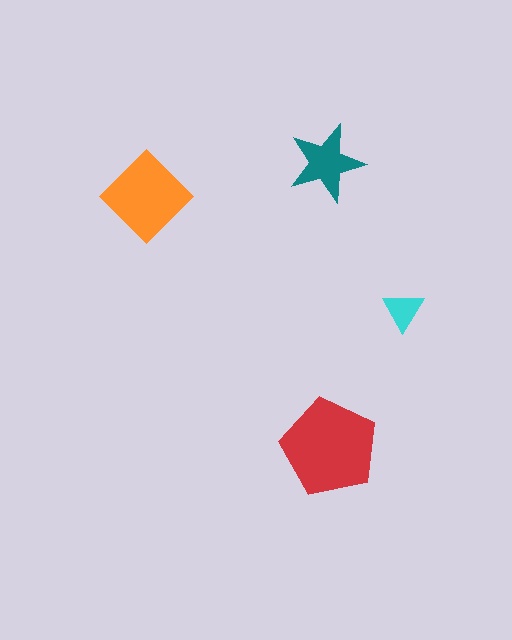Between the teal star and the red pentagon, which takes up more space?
The red pentagon.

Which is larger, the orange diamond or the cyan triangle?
The orange diamond.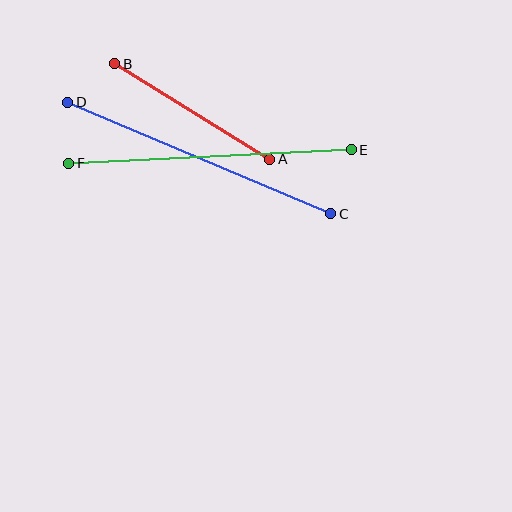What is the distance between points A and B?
The distance is approximately 182 pixels.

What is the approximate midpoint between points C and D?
The midpoint is at approximately (199, 158) pixels.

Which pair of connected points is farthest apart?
Points C and D are farthest apart.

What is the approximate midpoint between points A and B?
The midpoint is at approximately (192, 112) pixels.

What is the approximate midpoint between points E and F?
The midpoint is at approximately (210, 156) pixels.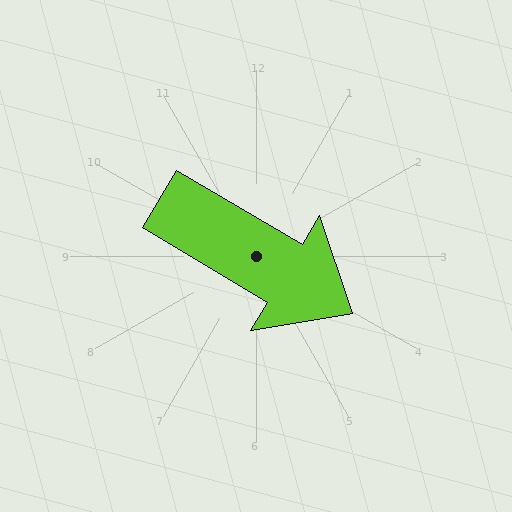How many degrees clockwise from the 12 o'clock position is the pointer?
Approximately 121 degrees.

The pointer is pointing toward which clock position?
Roughly 4 o'clock.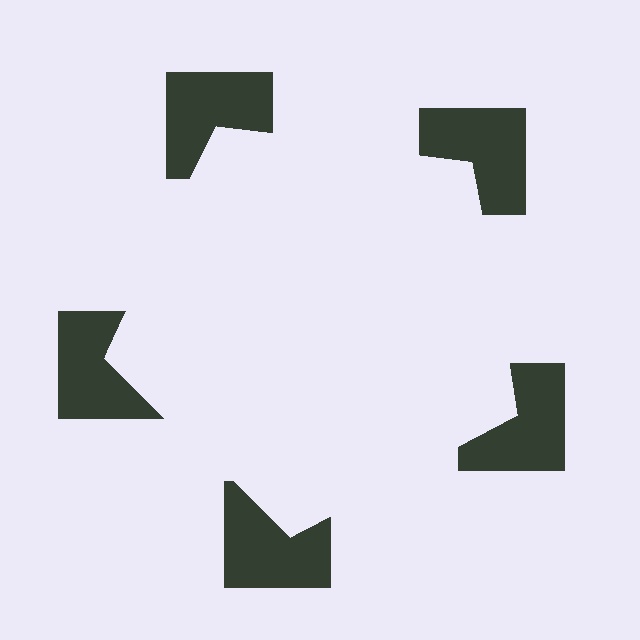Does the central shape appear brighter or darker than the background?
It typically appears slightly brighter than the background, even though no actual brightness change is drawn.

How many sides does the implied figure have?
5 sides.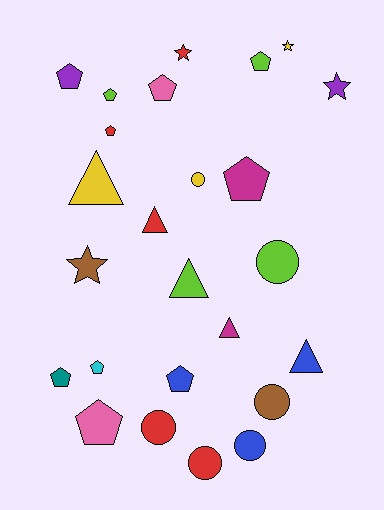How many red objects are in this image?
There are 5 red objects.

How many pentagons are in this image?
There are 10 pentagons.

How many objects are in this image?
There are 25 objects.